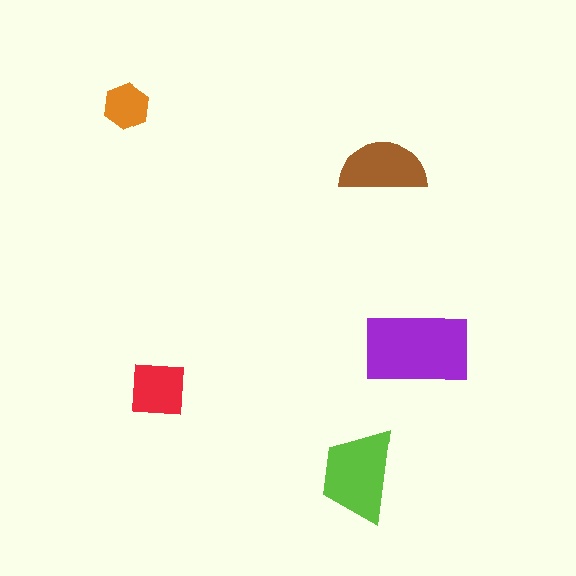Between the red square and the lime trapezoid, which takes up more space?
The lime trapezoid.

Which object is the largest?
The purple rectangle.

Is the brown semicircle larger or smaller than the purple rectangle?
Smaller.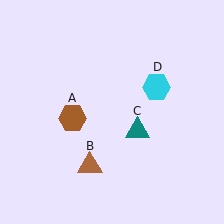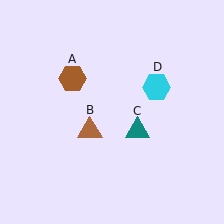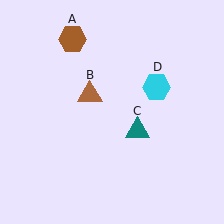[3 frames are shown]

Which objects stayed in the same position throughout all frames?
Teal triangle (object C) and cyan hexagon (object D) remained stationary.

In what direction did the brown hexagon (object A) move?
The brown hexagon (object A) moved up.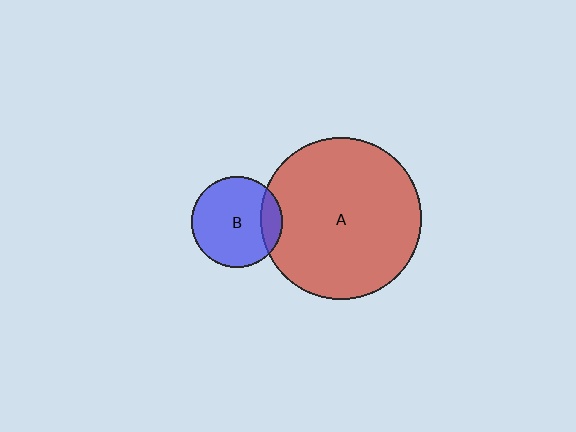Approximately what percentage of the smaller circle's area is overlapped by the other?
Approximately 15%.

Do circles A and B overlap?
Yes.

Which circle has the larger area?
Circle A (red).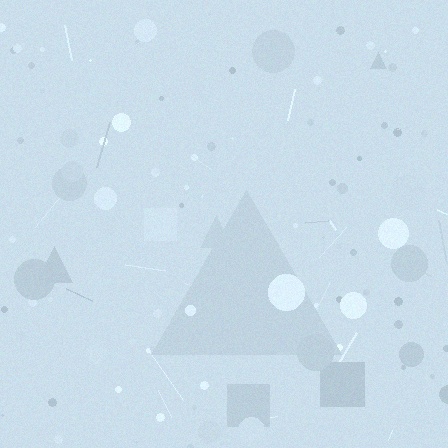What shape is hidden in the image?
A triangle is hidden in the image.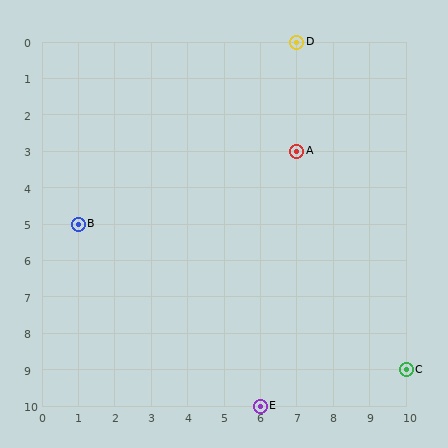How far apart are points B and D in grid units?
Points B and D are 6 columns and 5 rows apart (about 7.8 grid units diagonally).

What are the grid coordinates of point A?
Point A is at grid coordinates (7, 3).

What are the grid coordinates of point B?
Point B is at grid coordinates (1, 5).